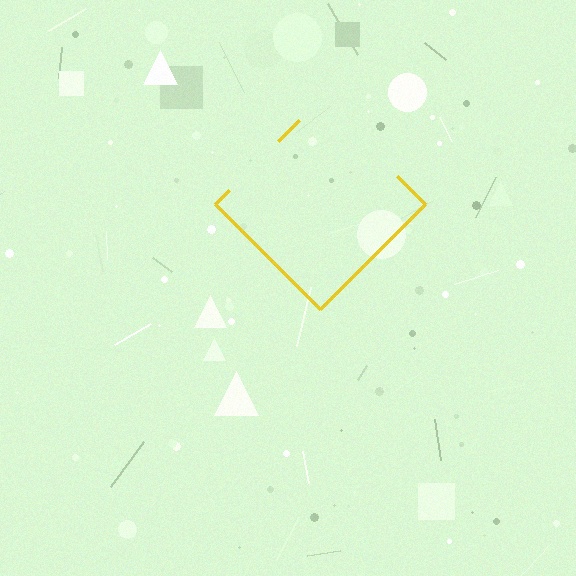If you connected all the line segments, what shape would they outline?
They would outline a diamond.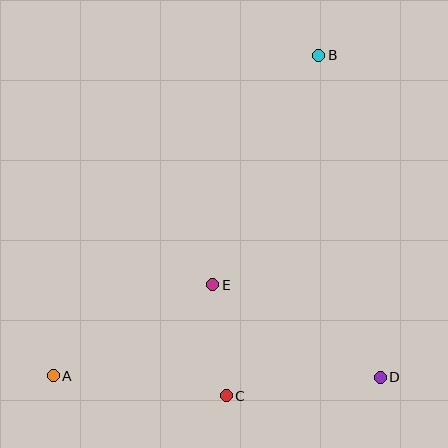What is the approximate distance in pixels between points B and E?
The distance between B and E is approximately 253 pixels.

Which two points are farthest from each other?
Points A and B are farthest from each other.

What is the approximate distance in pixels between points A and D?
The distance between A and D is approximately 327 pixels.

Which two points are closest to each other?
Points C and E are closest to each other.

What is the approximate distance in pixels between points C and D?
The distance between C and D is approximately 155 pixels.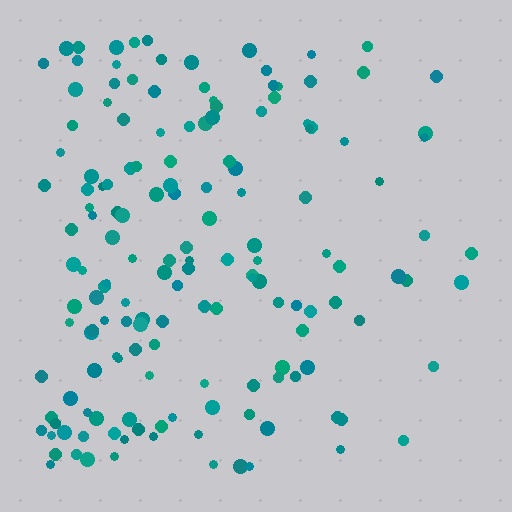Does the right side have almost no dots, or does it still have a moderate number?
Still a moderate number, just noticeably fewer than the left.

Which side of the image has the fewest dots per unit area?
The right.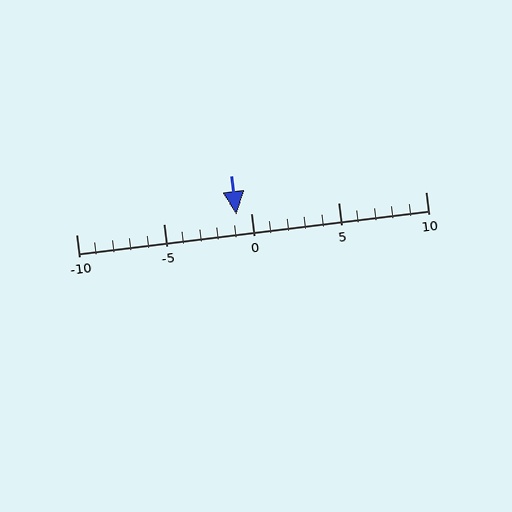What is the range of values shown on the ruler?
The ruler shows values from -10 to 10.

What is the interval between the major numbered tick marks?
The major tick marks are spaced 5 units apart.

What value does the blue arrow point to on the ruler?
The blue arrow points to approximately -1.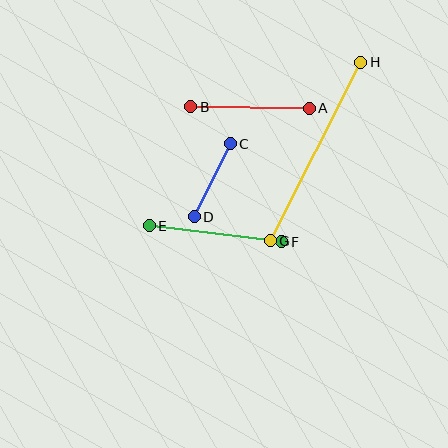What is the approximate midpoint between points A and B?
The midpoint is at approximately (250, 108) pixels.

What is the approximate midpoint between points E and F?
The midpoint is at approximately (215, 234) pixels.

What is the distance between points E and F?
The distance is approximately 134 pixels.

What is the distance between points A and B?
The distance is approximately 118 pixels.